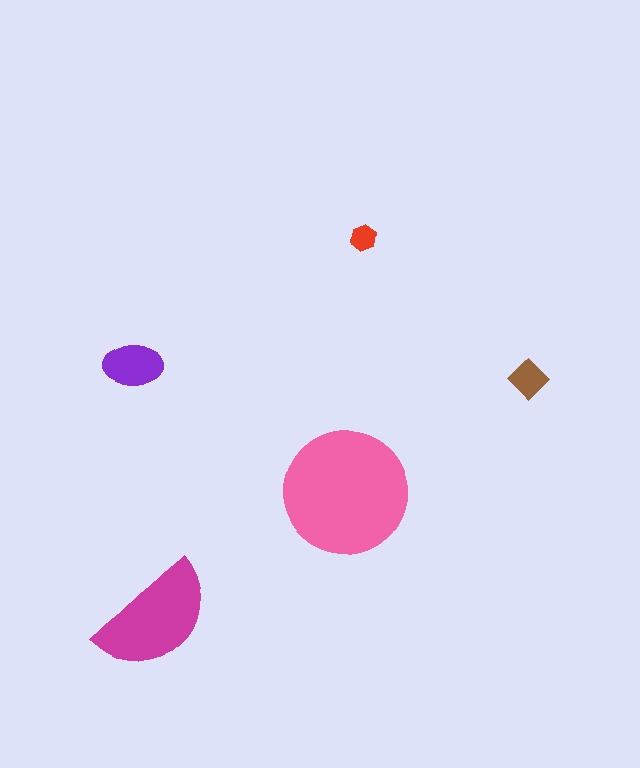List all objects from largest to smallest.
The pink circle, the magenta semicircle, the purple ellipse, the brown diamond, the red hexagon.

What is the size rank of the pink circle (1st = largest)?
1st.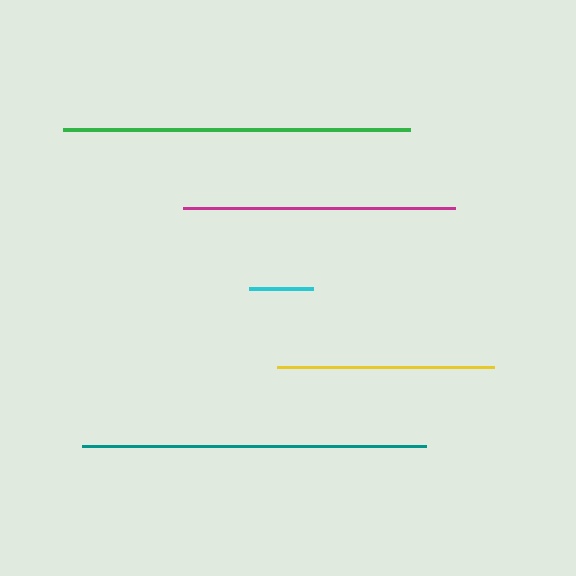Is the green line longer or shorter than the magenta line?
The green line is longer than the magenta line.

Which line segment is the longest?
The green line is the longest at approximately 347 pixels.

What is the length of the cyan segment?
The cyan segment is approximately 64 pixels long.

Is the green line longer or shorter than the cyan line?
The green line is longer than the cyan line.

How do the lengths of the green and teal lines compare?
The green and teal lines are approximately the same length.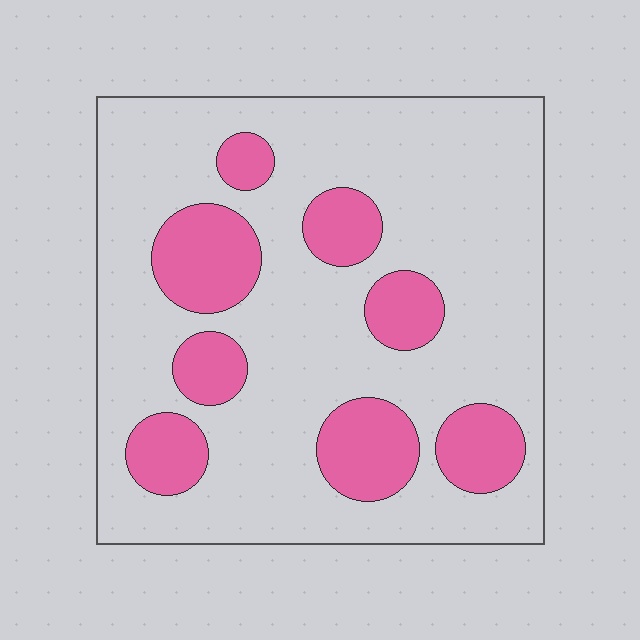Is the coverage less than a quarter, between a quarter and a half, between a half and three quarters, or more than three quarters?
Less than a quarter.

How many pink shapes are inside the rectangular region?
8.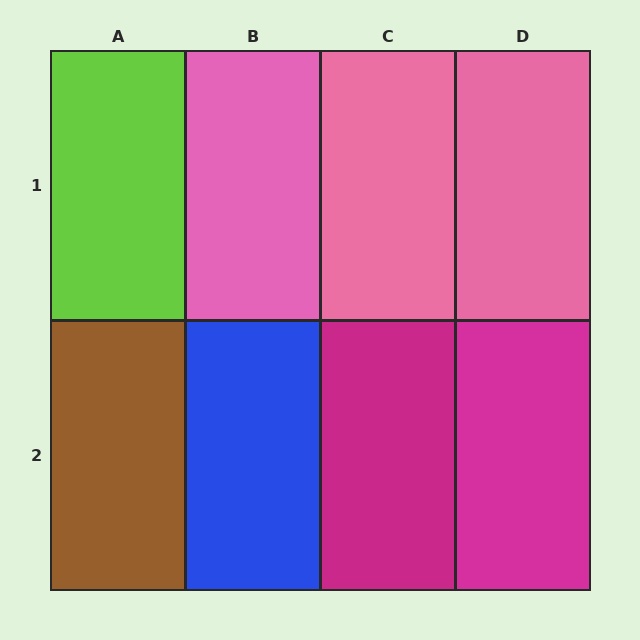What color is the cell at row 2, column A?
Brown.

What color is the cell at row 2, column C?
Magenta.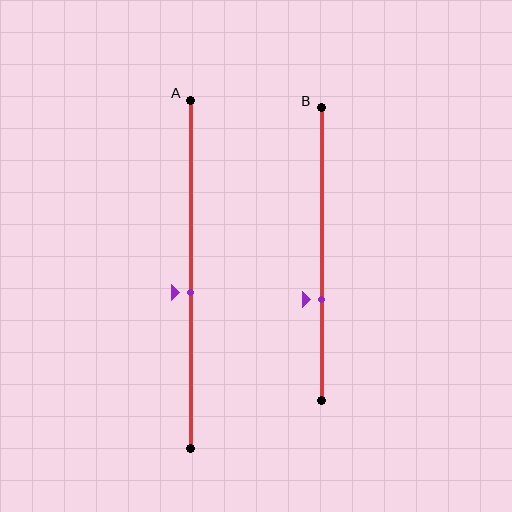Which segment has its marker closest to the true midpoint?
Segment A has its marker closest to the true midpoint.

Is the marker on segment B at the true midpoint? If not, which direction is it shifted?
No, the marker on segment B is shifted downward by about 15% of the segment length.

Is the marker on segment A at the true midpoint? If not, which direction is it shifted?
No, the marker on segment A is shifted downward by about 5% of the segment length.